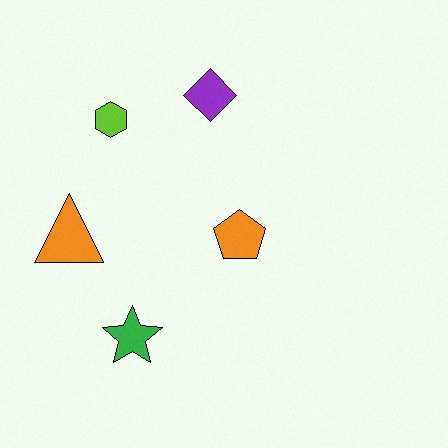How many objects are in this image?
There are 5 objects.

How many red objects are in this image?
There are no red objects.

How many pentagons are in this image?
There is 1 pentagon.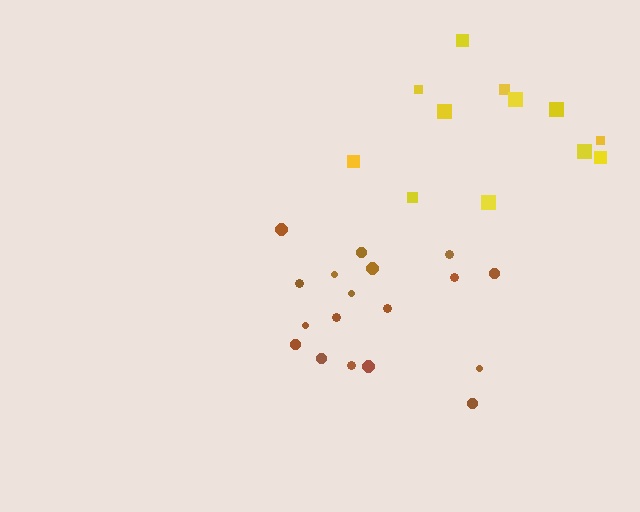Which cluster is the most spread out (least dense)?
Yellow.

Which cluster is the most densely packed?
Brown.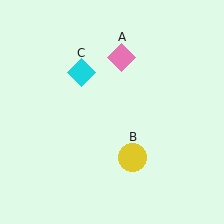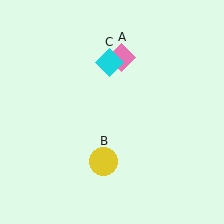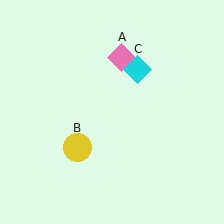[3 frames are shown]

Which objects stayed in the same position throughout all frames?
Pink diamond (object A) remained stationary.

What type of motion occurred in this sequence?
The yellow circle (object B), cyan diamond (object C) rotated clockwise around the center of the scene.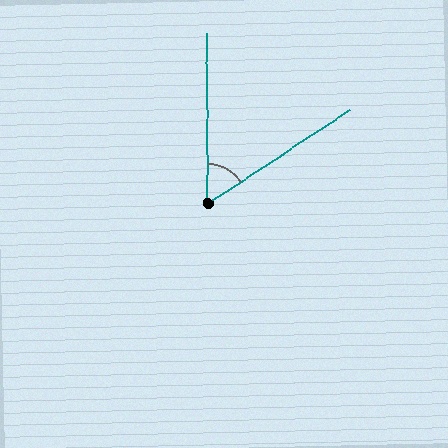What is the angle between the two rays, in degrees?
Approximately 57 degrees.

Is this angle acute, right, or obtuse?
It is acute.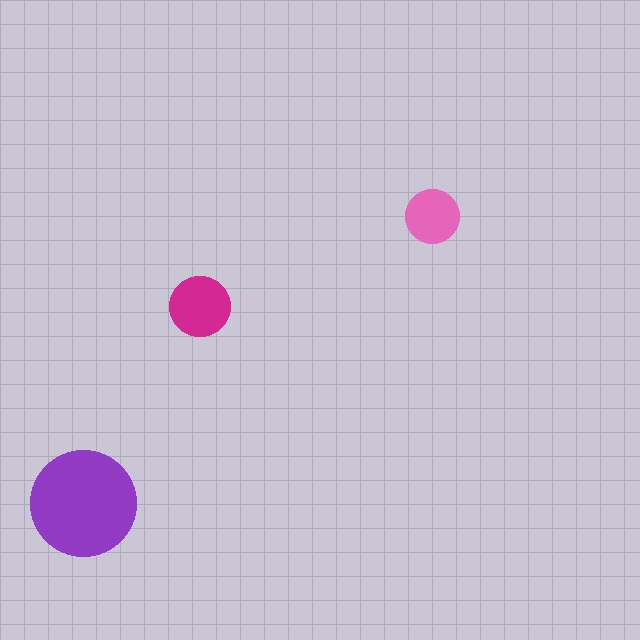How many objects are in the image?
There are 3 objects in the image.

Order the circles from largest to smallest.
the purple one, the magenta one, the pink one.